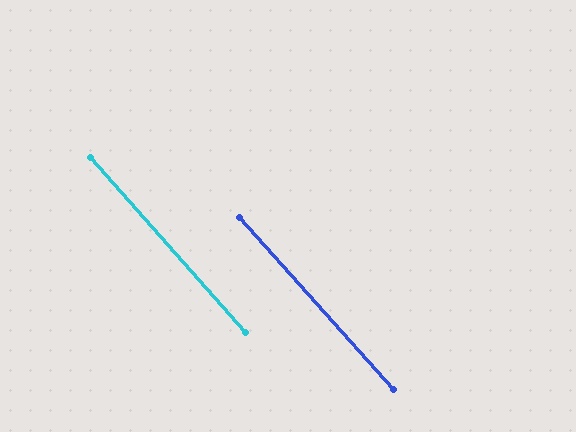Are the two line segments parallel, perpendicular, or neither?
Parallel — their directions differ by only 0.5°.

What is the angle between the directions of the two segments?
Approximately 1 degree.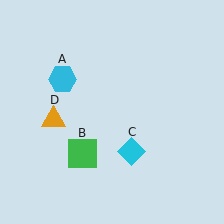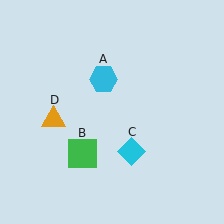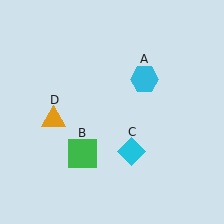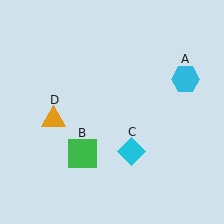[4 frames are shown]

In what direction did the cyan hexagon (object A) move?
The cyan hexagon (object A) moved right.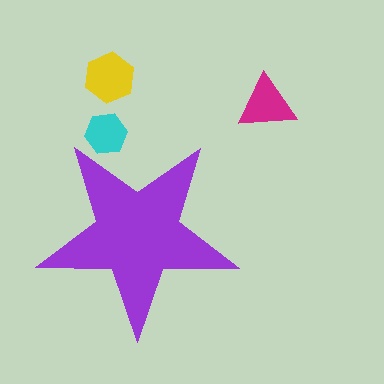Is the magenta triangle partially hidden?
No, the magenta triangle is fully visible.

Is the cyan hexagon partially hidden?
Yes, the cyan hexagon is partially hidden behind the purple star.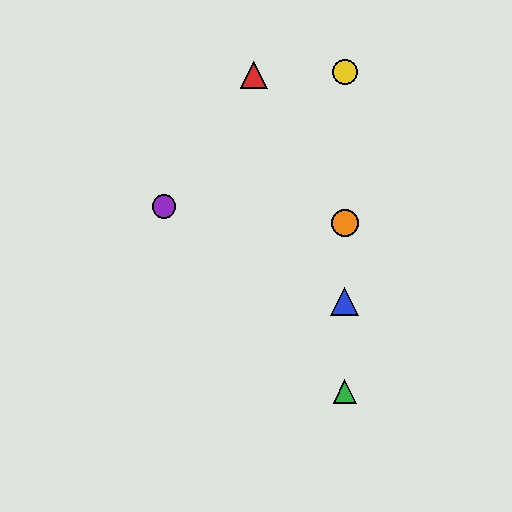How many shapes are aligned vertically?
4 shapes (the blue triangle, the green triangle, the yellow circle, the orange circle) are aligned vertically.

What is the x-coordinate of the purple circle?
The purple circle is at x≈164.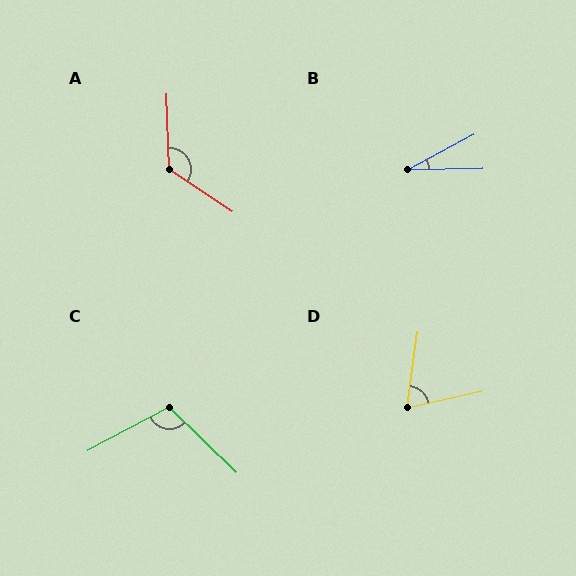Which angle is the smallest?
B, at approximately 27 degrees.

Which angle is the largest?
A, at approximately 126 degrees.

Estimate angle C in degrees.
Approximately 108 degrees.